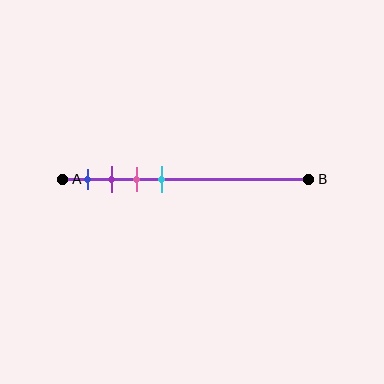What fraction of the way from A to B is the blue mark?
The blue mark is approximately 10% (0.1) of the way from A to B.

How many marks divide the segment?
There are 4 marks dividing the segment.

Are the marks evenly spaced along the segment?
Yes, the marks are approximately evenly spaced.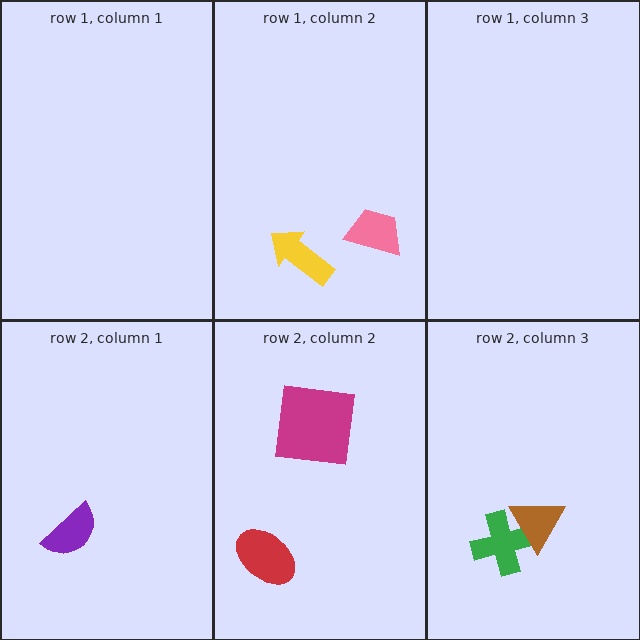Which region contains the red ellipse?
The row 2, column 2 region.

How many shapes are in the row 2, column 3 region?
2.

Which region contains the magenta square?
The row 2, column 2 region.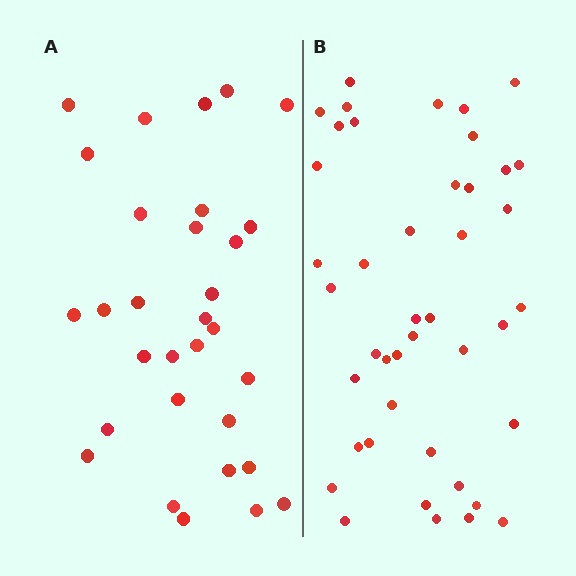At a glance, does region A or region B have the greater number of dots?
Region B (the right region) has more dots.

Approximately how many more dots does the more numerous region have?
Region B has roughly 12 or so more dots than region A.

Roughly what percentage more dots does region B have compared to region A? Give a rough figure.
About 40% more.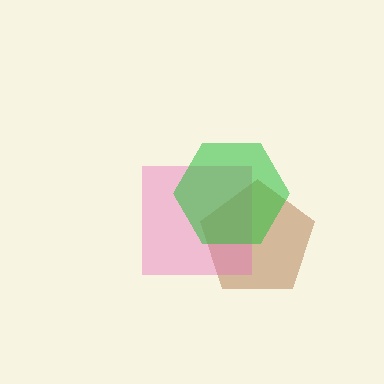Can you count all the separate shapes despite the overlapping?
Yes, there are 3 separate shapes.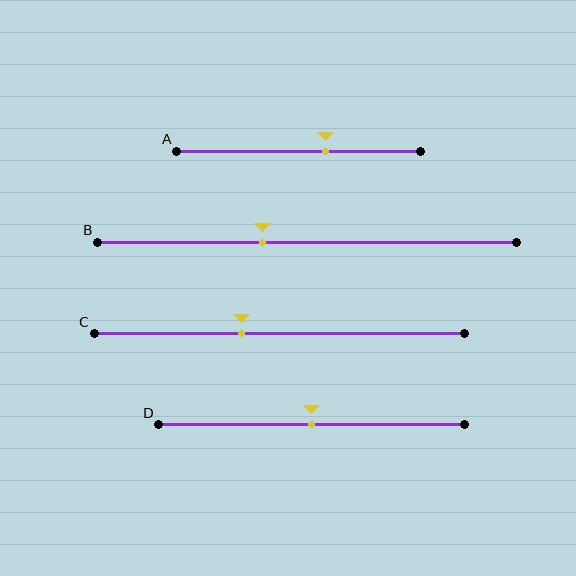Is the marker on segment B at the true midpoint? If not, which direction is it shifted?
No, the marker on segment B is shifted to the left by about 11% of the segment length.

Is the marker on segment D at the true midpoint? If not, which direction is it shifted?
Yes, the marker on segment D is at the true midpoint.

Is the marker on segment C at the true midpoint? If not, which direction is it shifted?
No, the marker on segment C is shifted to the left by about 10% of the segment length.